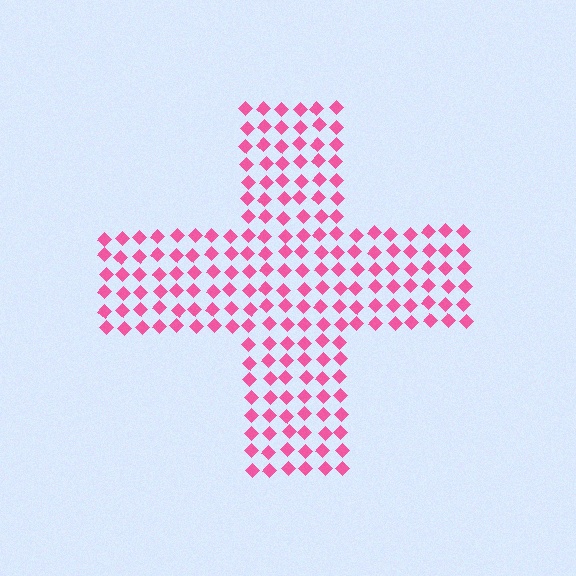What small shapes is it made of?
It is made of small diamonds.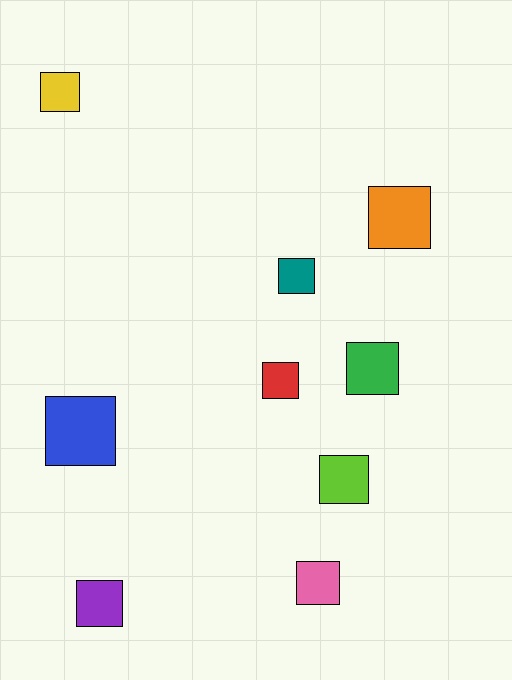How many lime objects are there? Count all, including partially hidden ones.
There is 1 lime object.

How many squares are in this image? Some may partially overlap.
There are 9 squares.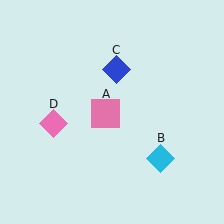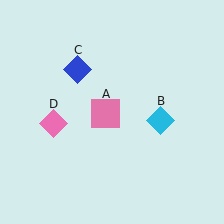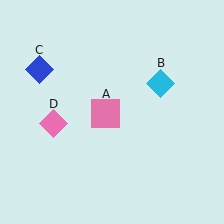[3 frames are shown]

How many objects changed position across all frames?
2 objects changed position: cyan diamond (object B), blue diamond (object C).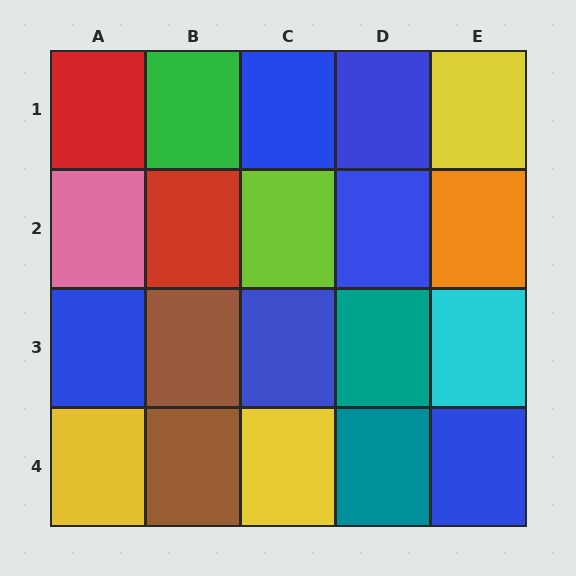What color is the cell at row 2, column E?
Orange.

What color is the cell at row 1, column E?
Yellow.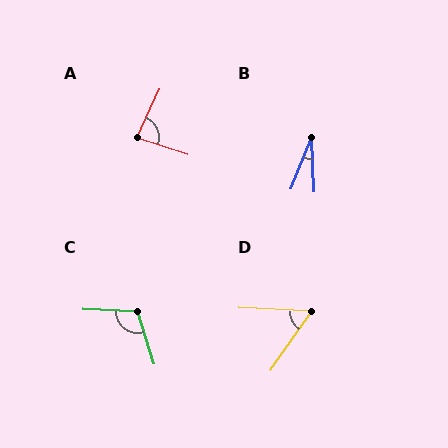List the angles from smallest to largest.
B (24°), D (57°), A (83°), C (110°).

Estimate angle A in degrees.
Approximately 83 degrees.